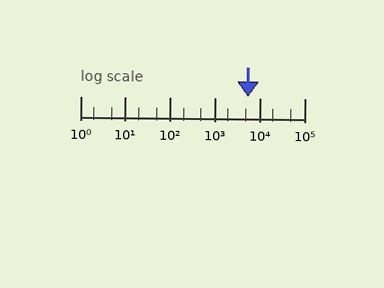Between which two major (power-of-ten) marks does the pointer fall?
The pointer is between 1000 and 10000.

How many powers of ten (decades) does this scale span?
The scale spans 5 decades, from 1 to 100000.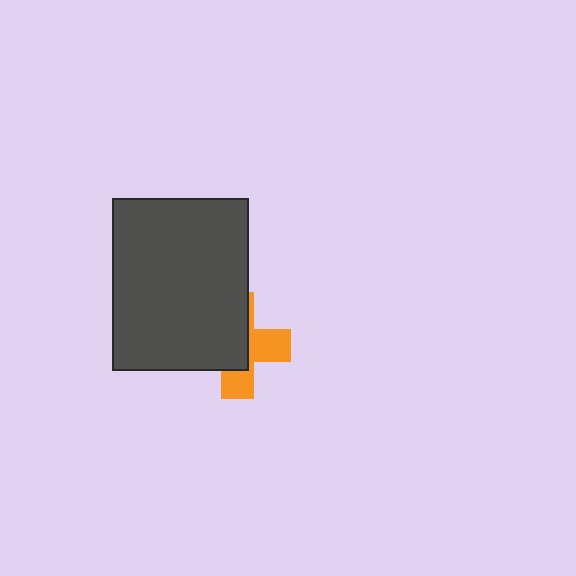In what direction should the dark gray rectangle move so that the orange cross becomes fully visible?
The dark gray rectangle should move toward the upper-left. That is the shortest direction to clear the overlap and leave the orange cross fully visible.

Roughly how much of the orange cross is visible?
A small part of it is visible (roughly 41%).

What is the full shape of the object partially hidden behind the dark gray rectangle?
The partially hidden object is an orange cross.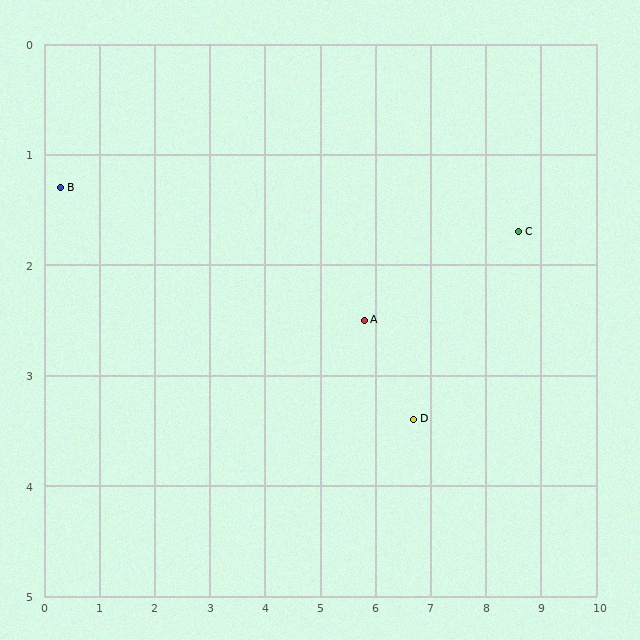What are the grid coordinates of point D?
Point D is at approximately (6.7, 3.4).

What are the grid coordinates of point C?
Point C is at approximately (8.6, 1.7).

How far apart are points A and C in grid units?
Points A and C are about 2.9 grid units apart.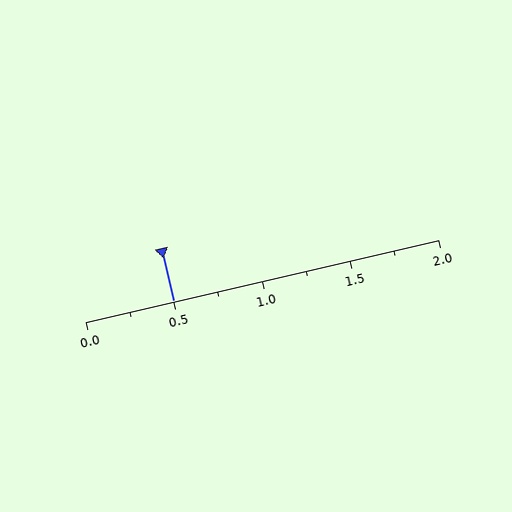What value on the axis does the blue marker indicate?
The marker indicates approximately 0.5.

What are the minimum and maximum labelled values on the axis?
The axis runs from 0.0 to 2.0.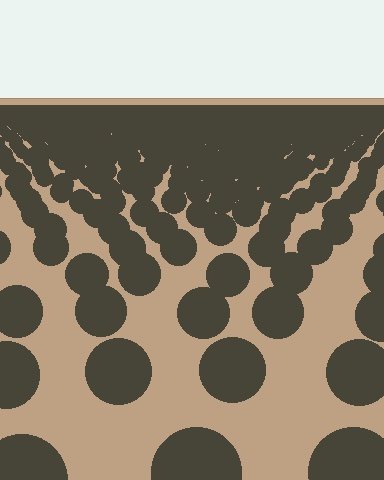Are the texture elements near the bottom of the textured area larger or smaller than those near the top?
Larger. Near the bottom, elements are closer to the viewer and appear at a bigger on-screen size.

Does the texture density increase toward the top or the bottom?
Density increases toward the top.